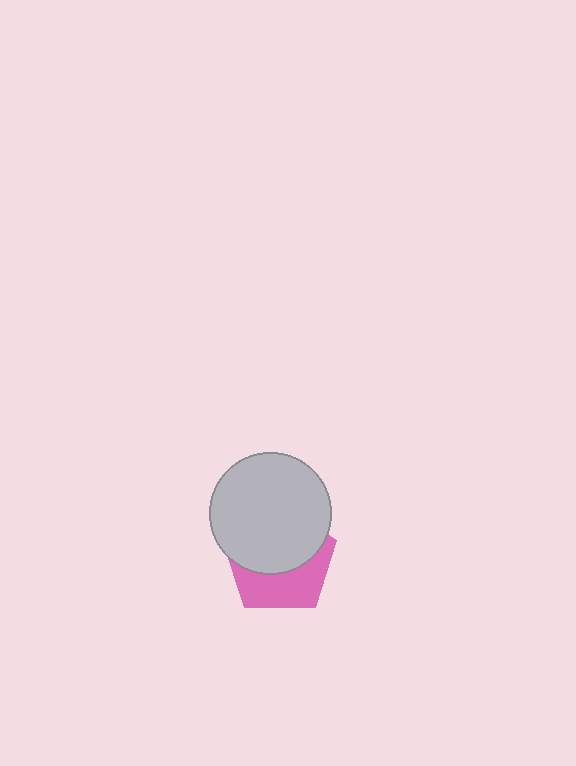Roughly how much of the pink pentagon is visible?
A small part of it is visible (roughly 42%).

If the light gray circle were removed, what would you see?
You would see the complete pink pentagon.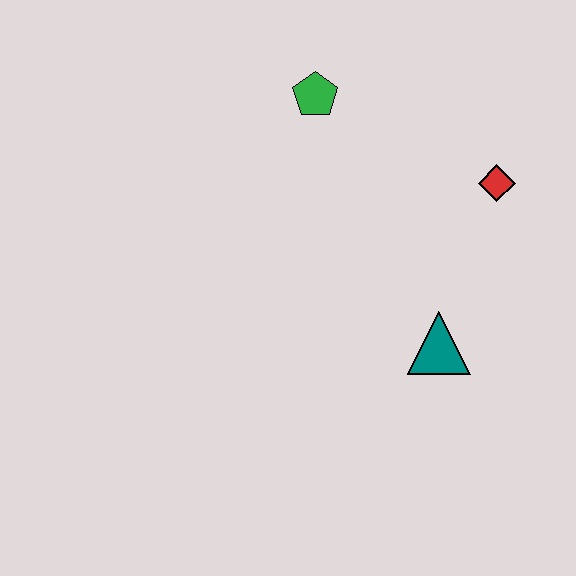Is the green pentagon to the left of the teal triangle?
Yes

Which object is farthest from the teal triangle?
The green pentagon is farthest from the teal triangle.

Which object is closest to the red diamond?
The teal triangle is closest to the red diamond.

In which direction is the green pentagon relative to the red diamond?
The green pentagon is to the left of the red diamond.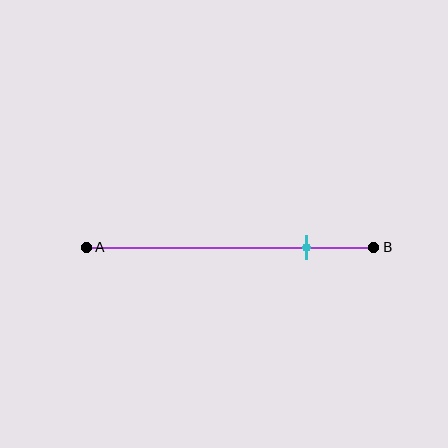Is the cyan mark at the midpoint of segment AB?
No, the mark is at about 75% from A, not at the 50% midpoint.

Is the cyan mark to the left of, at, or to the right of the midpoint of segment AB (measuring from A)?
The cyan mark is to the right of the midpoint of segment AB.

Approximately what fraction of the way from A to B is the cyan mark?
The cyan mark is approximately 75% of the way from A to B.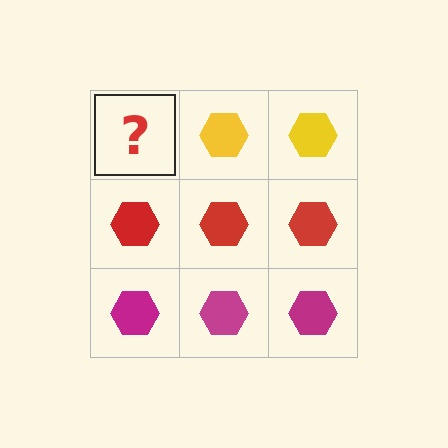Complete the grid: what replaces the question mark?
The question mark should be replaced with a yellow hexagon.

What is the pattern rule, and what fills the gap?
The rule is that each row has a consistent color. The gap should be filled with a yellow hexagon.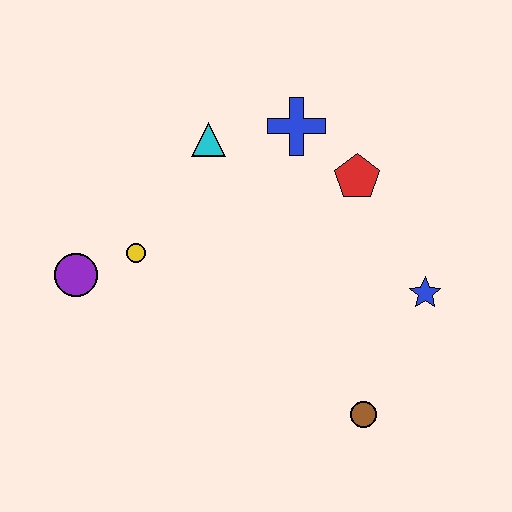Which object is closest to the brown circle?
The blue star is closest to the brown circle.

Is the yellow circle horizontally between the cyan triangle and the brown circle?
No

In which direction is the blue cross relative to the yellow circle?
The blue cross is to the right of the yellow circle.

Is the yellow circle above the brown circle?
Yes